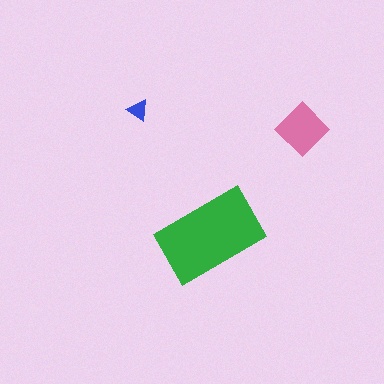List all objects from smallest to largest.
The blue triangle, the pink diamond, the green rectangle.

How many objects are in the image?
There are 3 objects in the image.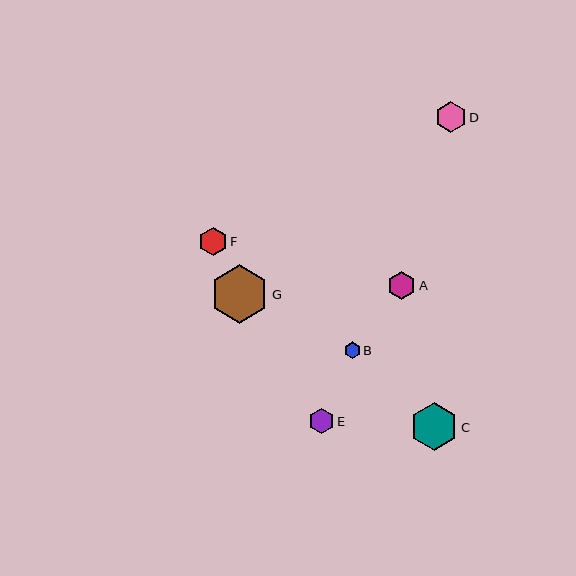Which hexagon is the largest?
Hexagon G is the largest with a size of approximately 59 pixels.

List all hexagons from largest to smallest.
From largest to smallest: G, C, D, F, A, E, B.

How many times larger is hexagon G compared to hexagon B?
Hexagon G is approximately 3.6 times the size of hexagon B.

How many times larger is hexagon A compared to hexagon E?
Hexagon A is approximately 1.1 times the size of hexagon E.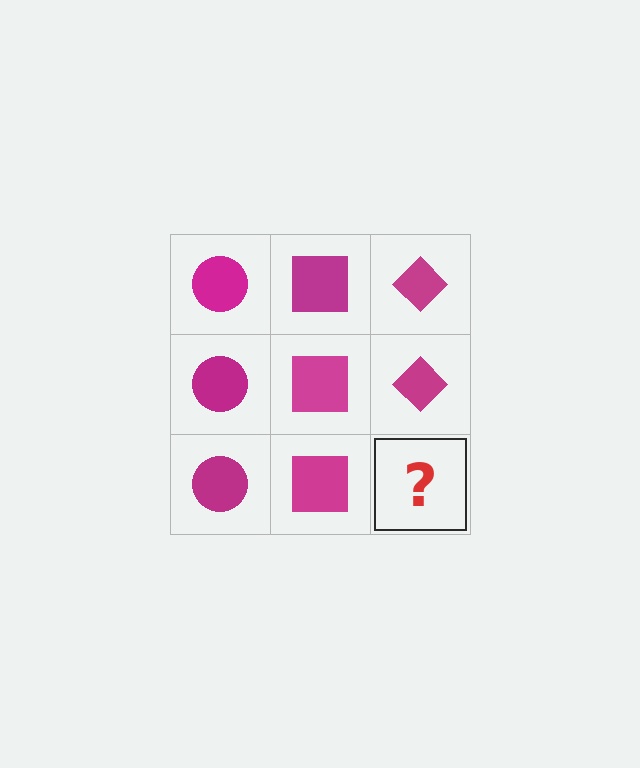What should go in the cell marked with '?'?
The missing cell should contain a magenta diamond.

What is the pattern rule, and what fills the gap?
The rule is that each column has a consistent shape. The gap should be filled with a magenta diamond.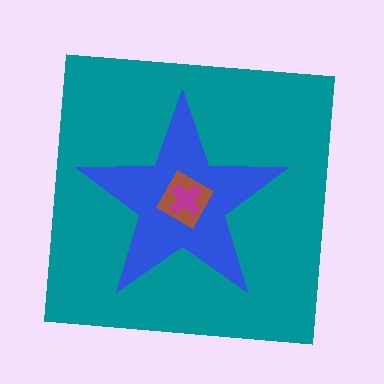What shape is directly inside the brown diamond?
The magenta cross.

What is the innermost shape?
The magenta cross.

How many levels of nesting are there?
4.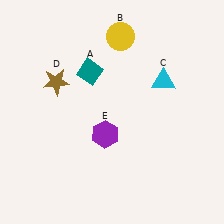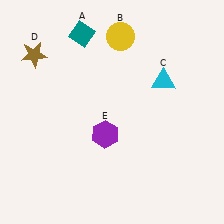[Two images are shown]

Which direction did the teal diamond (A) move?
The teal diamond (A) moved up.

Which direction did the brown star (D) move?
The brown star (D) moved up.